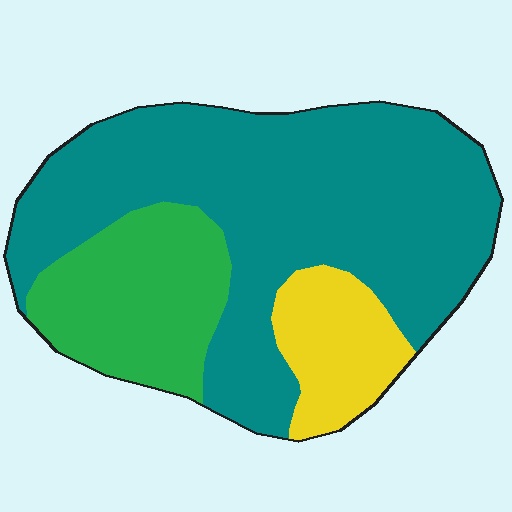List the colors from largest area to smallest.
From largest to smallest: teal, green, yellow.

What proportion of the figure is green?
Green takes up less than a quarter of the figure.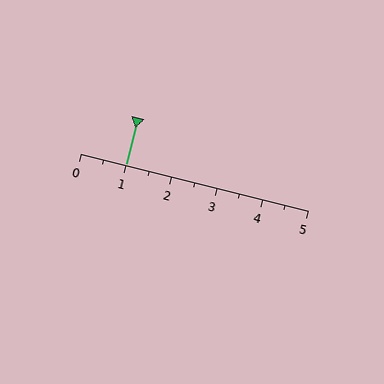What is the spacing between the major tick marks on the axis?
The major ticks are spaced 1 apart.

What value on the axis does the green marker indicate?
The marker indicates approximately 1.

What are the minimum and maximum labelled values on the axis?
The axis runs from 0 to 5.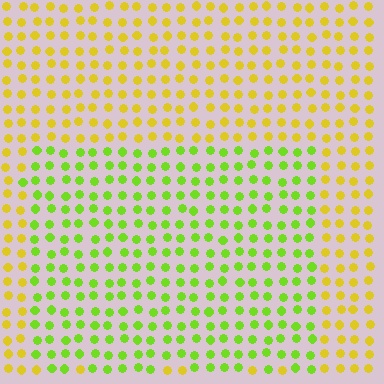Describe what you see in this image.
The image is filled with small yellow elements in a uniform arrangement. A rectangle-shaped region is visible where the elements are tinted to a slightly different hue, forming a subtle color boundary.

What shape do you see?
I see a rectangle.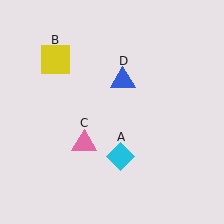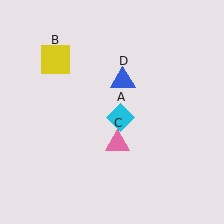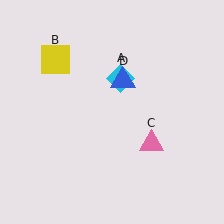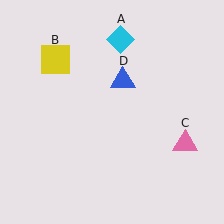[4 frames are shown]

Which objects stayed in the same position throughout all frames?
Yellow square (object B) and blue triangle (object D) remained stationary.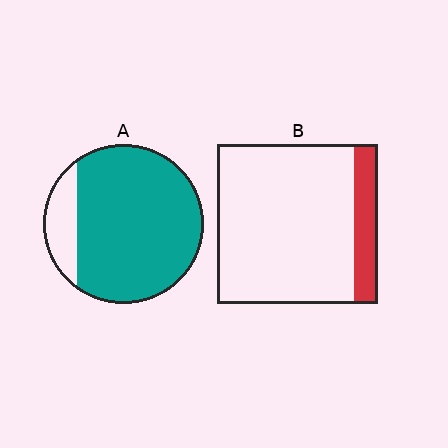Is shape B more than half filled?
No.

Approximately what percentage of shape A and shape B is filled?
A is approximately 85% and B is approximately 15%.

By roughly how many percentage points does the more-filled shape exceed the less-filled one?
By roughly 70 percentage points (A over B).